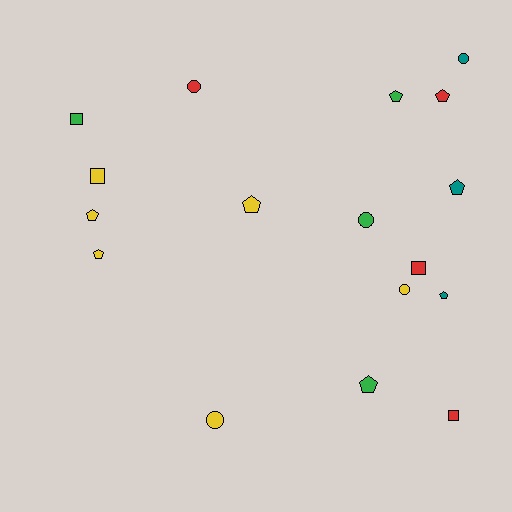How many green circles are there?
There is 1 green circle.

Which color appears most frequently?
Yellow, with 6 objects.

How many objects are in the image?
There are 17 objects.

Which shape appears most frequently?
Pentagon, with 8 objects.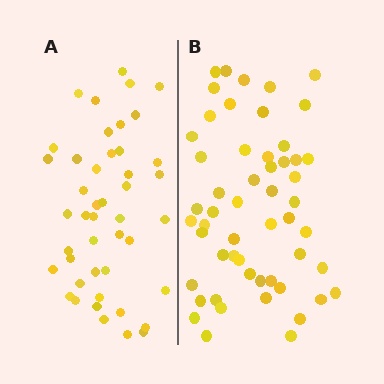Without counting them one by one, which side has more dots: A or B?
Region B (the right region) has more dots.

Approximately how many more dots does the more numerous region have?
Region B has roughly 8 or so more dots than region A.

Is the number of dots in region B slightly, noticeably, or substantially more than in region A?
Region B has only slightly more — the two regions are fairly close. The ratio is roughly 1.2 to 1.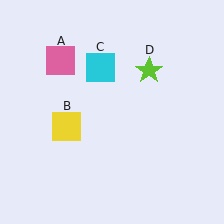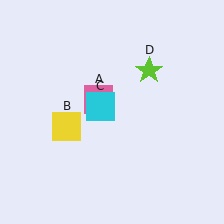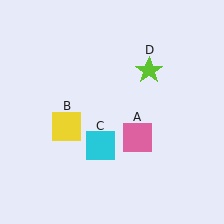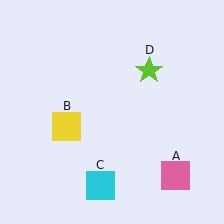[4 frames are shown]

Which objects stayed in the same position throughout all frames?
Yellow square (object B) and lime star (object D) remained stationary.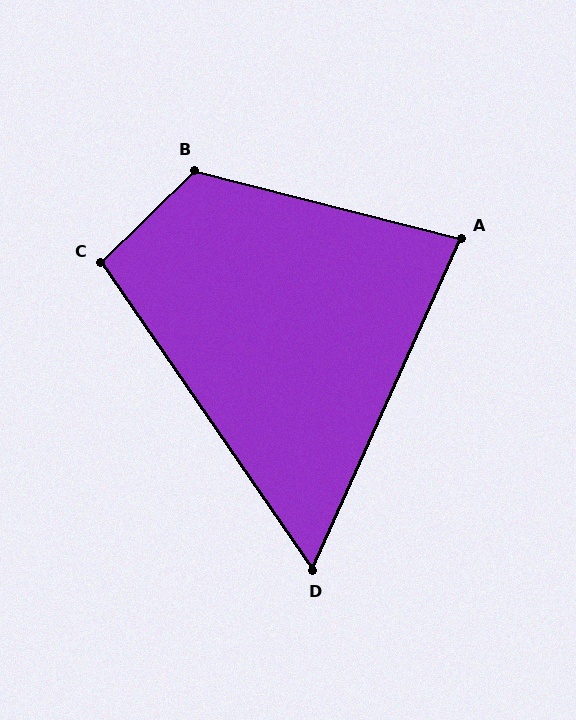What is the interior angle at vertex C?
Approximately 100 degrees (obtuse).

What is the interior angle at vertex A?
Approximately 80 degrees (acute).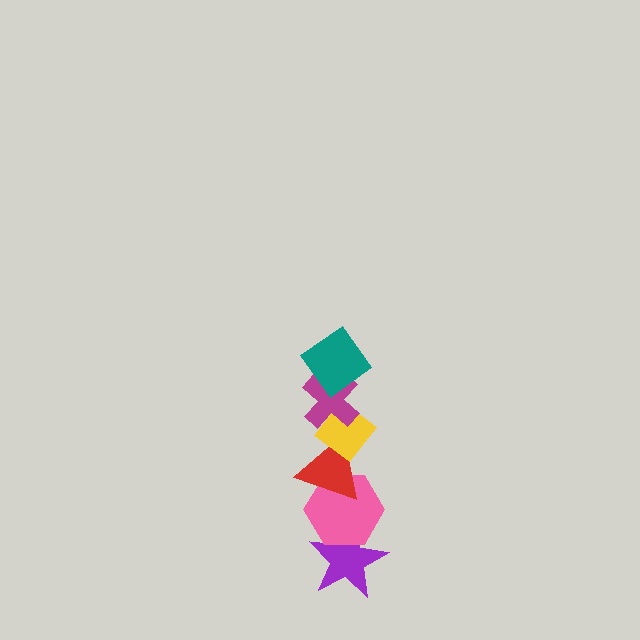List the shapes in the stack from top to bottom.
From top to bottom: the teal diamond, the magenta cross, the yellow diamond, the red triangle, the pink hexagon, the purple star.